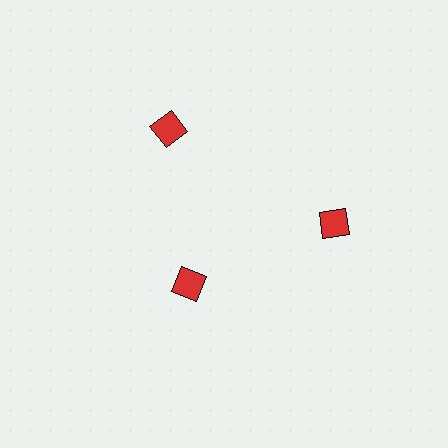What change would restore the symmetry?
The symmetry would be restored by moving it outward, back onto the ring so that all 3 diamonds sit at equal angles and equal distance from the center.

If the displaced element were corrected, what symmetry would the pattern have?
It would have 3-fold rotational symmetry — the pattern would map onto itself every 120 degrees.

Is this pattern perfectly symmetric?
No. The 3 red diamonds are arranged in a ring, but one element near the 7 o'clock position is pulled inward toward the center, breaking the 3-fold rotational symmetry.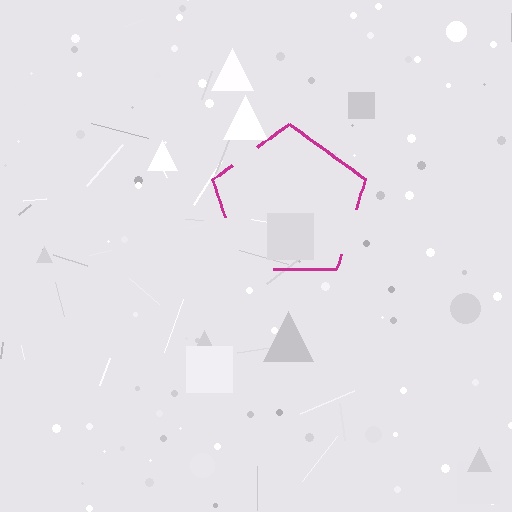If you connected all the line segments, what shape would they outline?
They would outline a pentagon.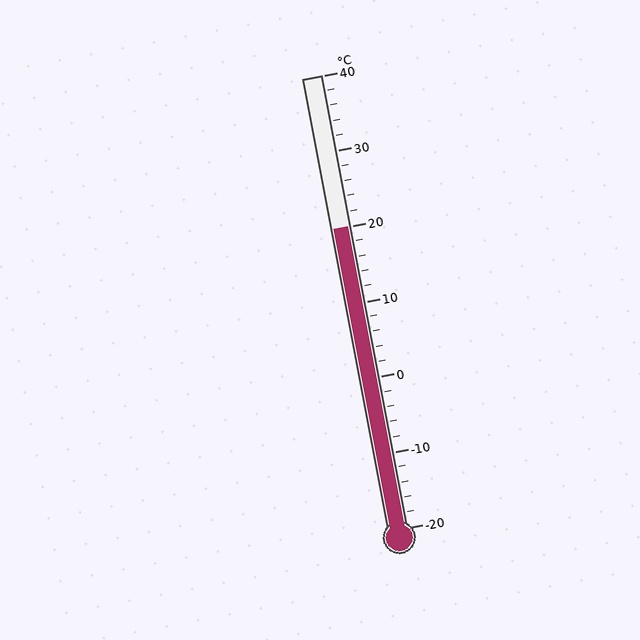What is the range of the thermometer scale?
The thermometer scale ranges from -20°C to 40°C.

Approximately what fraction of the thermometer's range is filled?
The thermometer is filled to approximately 65% of its range.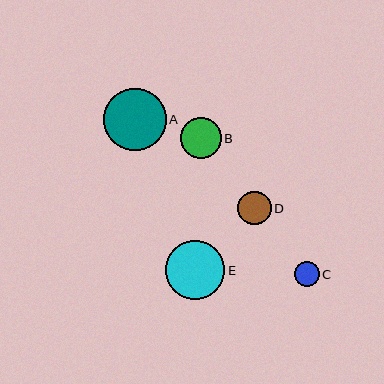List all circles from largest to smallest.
From largest to smallest: A, E, B, D, C.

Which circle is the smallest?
Circle C is the smallest with a size of approximately 25 pixels.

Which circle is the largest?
Circle A is the largest with a size of approximately 63 pixels.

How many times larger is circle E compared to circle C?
Circle E is approximately 2.4 times the size of circle C.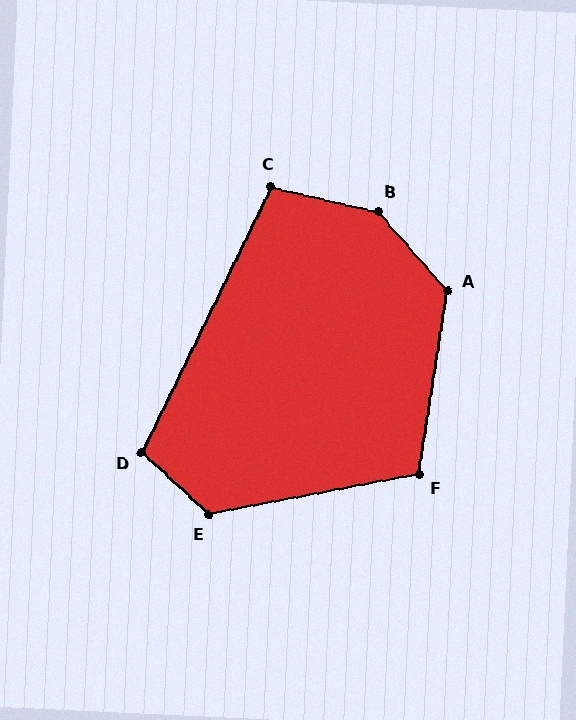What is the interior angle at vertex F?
Approximately 110 degrees (obtuse).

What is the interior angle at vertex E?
Approximately 127 degrees (obtuse).